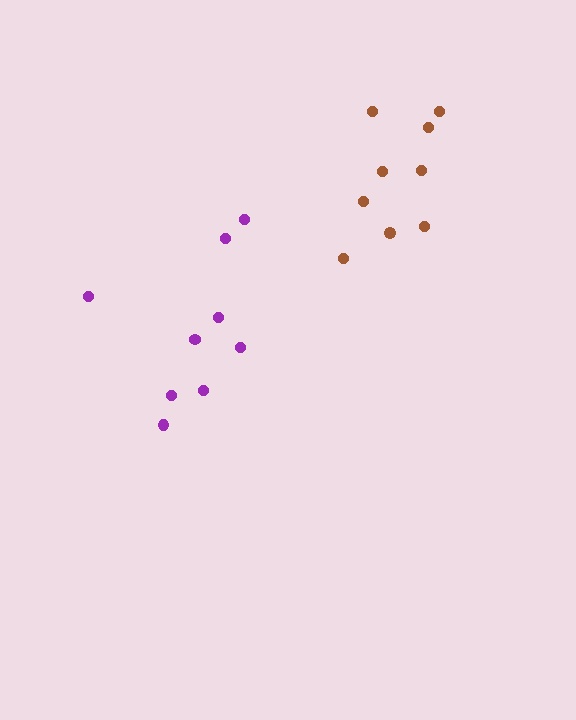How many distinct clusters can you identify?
There are 2 distinct clusters.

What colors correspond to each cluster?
The clusters are colored: brown, purple.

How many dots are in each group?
Group 1: 9 dots, Group 2: 9 dots (18 total).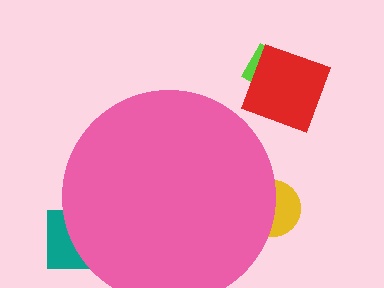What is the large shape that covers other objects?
A pink circle.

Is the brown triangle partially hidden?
Yes, the brown triangle is partially hidden behind the pink circle.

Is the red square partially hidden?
No, the red square is fully visible.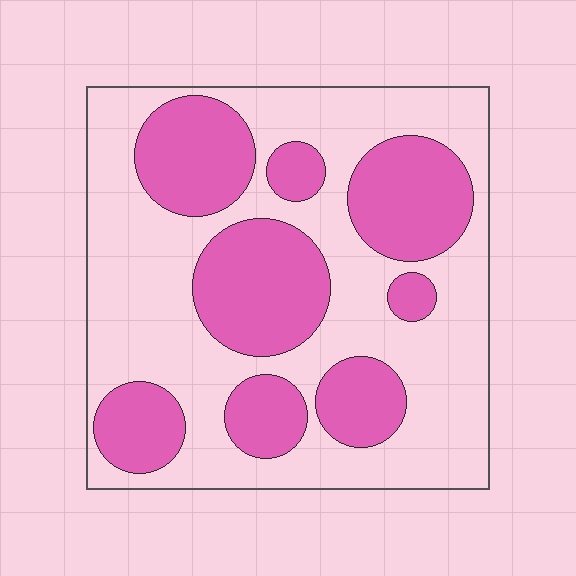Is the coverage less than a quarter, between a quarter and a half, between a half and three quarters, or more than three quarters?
Between a quarter and a half.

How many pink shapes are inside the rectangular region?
8.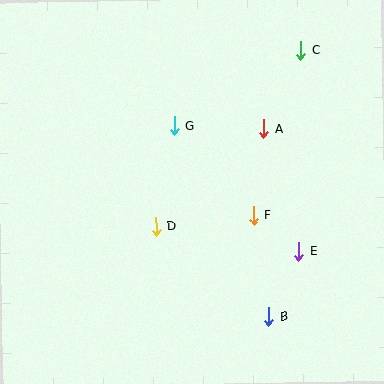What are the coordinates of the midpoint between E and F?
The midpoint between E and F is at (276, 233).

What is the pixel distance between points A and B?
The distance between A and B is 188 pixels.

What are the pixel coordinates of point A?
Point A is at (264, 128).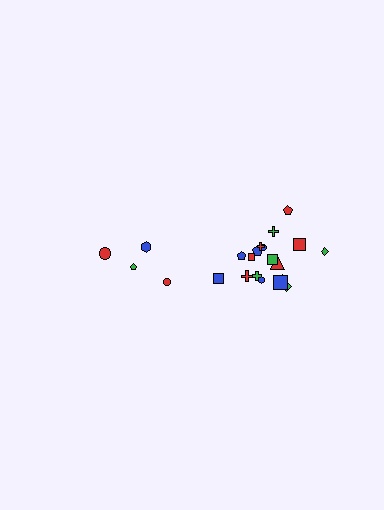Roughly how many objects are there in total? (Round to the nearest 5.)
Roughly 20 objects in total.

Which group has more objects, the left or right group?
The right group.